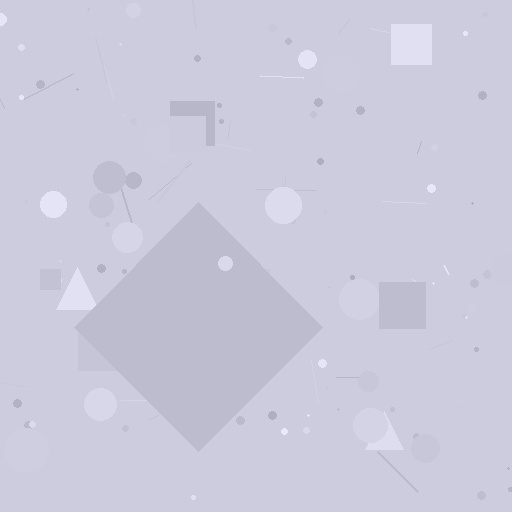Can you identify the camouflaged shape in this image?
The camouflaged shape is a diamond.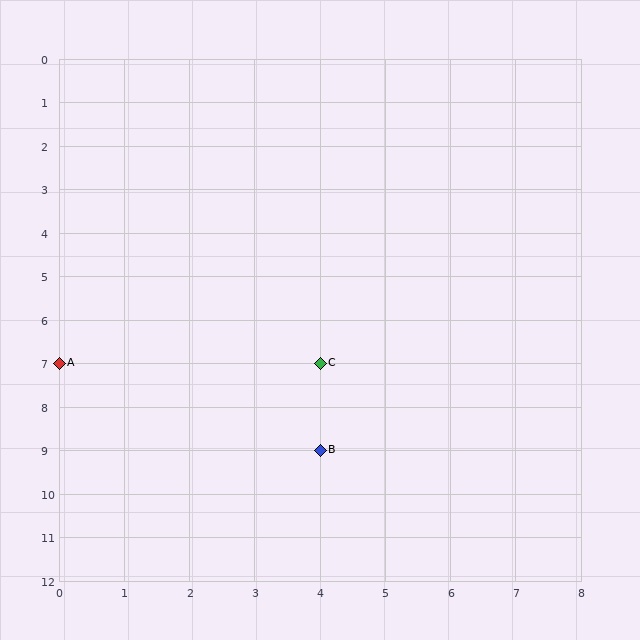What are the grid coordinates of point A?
Point A is at grid coordinates (0, 7).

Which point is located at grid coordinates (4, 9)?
Point B is at (4, 9).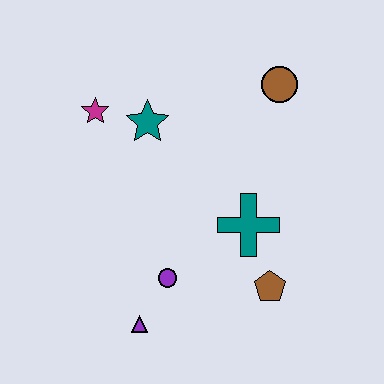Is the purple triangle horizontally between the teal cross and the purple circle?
No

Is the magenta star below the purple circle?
No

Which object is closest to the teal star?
The magenta star is closest to the teal star.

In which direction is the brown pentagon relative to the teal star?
The brown pentagon is below the teal star.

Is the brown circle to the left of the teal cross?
No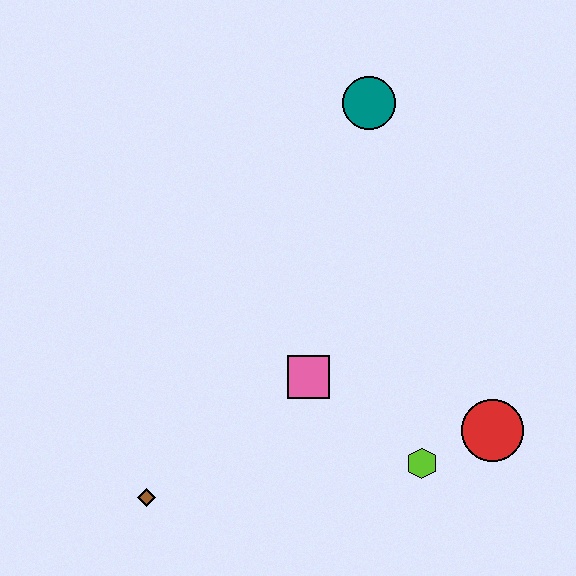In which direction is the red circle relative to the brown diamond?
The red circle is to the right of the brown diamond.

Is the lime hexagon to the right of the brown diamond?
Yes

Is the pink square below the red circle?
No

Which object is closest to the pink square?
The lime hexagon is closest to the pink square.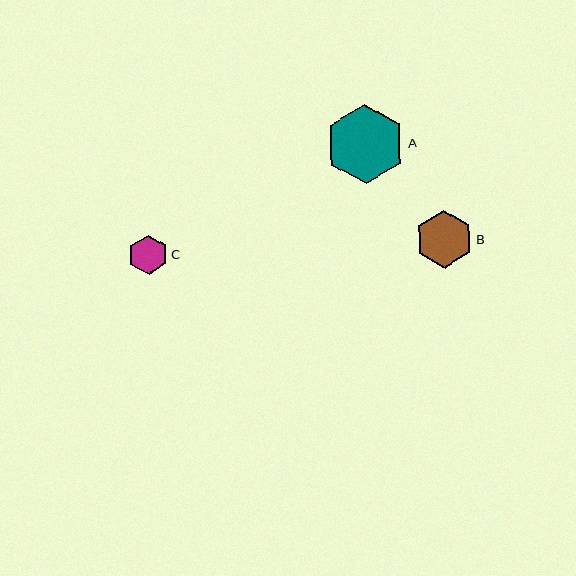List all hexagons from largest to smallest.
From largest to smallest: A, B, C.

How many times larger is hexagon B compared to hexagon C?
Hexagon B is approximately 1.4 times the size of hexagon C.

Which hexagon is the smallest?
Hexagon C is the smallest with a size of approximately 40 pixels.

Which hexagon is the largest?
Hexagon A is the largest with a size of approximately 79 pixels.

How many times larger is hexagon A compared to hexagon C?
Hexagon A is approximately 2.0 times the size of hexagon C.